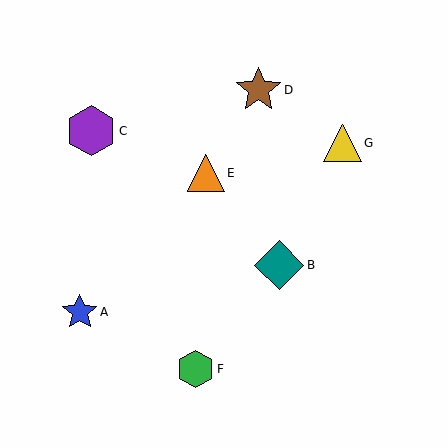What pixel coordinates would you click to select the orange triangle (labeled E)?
Click at (206, 173) to select the orange triangle E.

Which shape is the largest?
The purple hexagon (labeled C) is the largest.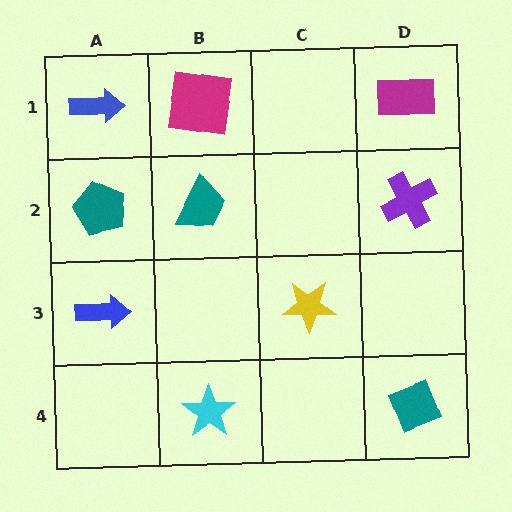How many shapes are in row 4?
2 shapes.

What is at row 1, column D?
A magenta rectangle.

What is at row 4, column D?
A teal diamond.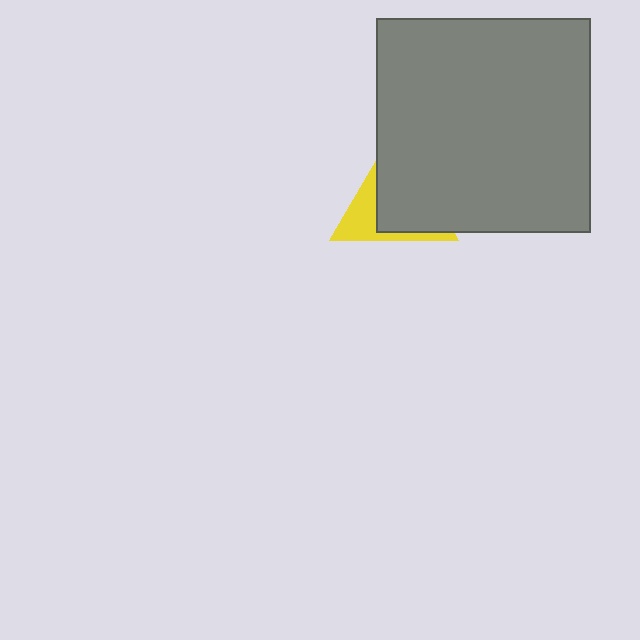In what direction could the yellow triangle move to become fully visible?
The yellow triangle could move left. That would shift it out from behind the gray square entirely.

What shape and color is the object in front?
The object in front is a gray square.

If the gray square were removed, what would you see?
You would see the complete yellow triangle.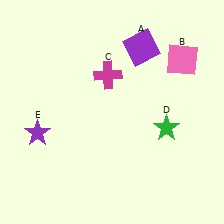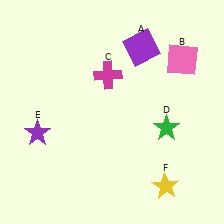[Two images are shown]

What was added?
A yellow star (F) was added in Image 2.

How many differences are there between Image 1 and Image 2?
There is 1 difference between the two images.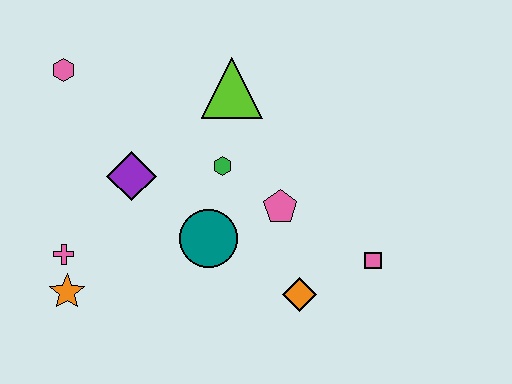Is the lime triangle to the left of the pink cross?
No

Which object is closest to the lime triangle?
The green hexagon is closest to the lime triangle.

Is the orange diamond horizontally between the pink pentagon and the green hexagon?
No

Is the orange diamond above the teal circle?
No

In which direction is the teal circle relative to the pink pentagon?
The teal circle is to the left of the pink pentagon.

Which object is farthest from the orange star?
The pink square is farthest from the orange star.